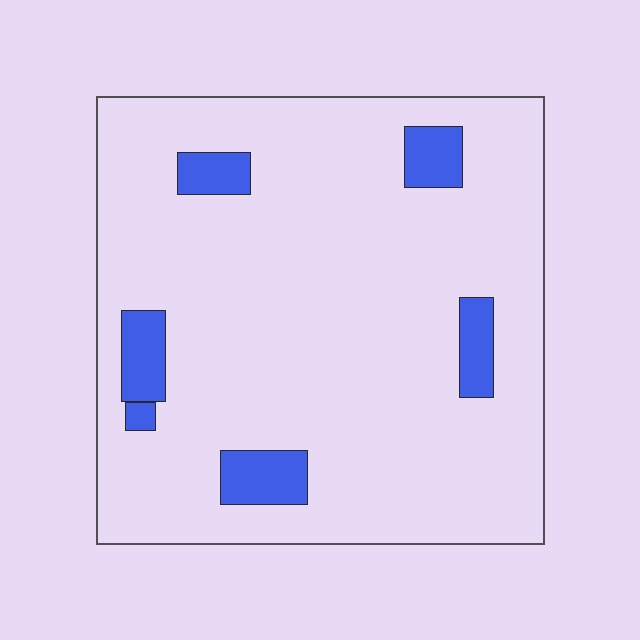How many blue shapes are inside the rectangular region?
6.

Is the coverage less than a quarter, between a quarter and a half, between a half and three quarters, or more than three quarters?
Less than a quarter.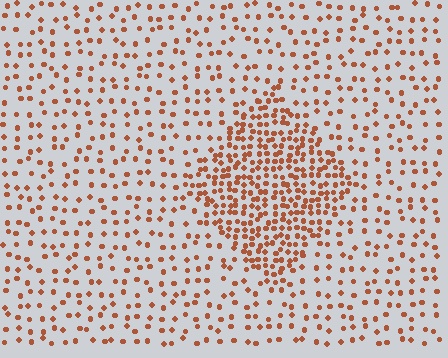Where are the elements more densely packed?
The elements are more densely packed inside the diamond boundary.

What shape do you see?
I see a diamond.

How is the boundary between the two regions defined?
The boundary is defined by a change in element density (approximately 2.5x ratio). All elements are the same color, size, and shape.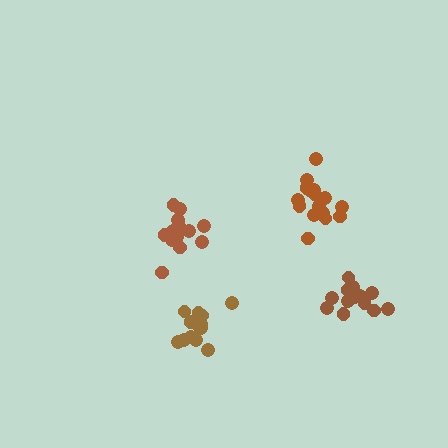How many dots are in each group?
Group 1: 15 dots, Group 2: 13 dots, Group 3: 14 dots, Group 4: 19 dots (61 total).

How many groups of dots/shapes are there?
There are 4 groups.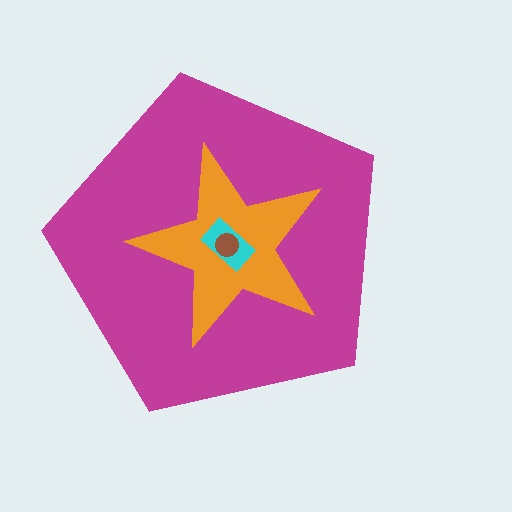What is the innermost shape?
The brown circle.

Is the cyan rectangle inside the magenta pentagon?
Yes.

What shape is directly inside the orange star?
The cyan rectangle.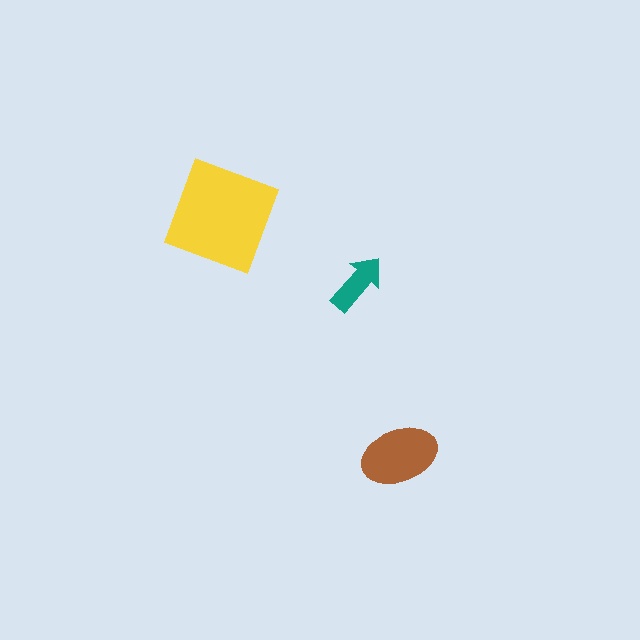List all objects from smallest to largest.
The teal arrow, the brown ellipse, the yellow square.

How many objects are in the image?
There are 3 objects in the image.